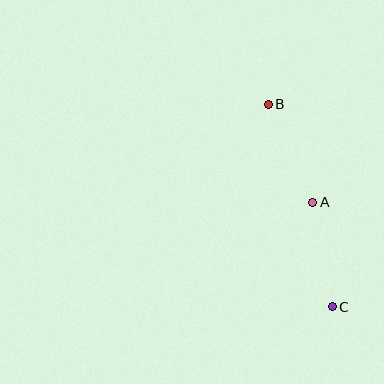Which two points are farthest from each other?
Points B and C are farthest from each other.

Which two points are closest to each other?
Points A and C are closest to each other.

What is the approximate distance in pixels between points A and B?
The distance between A and B is approximately 107 pixels.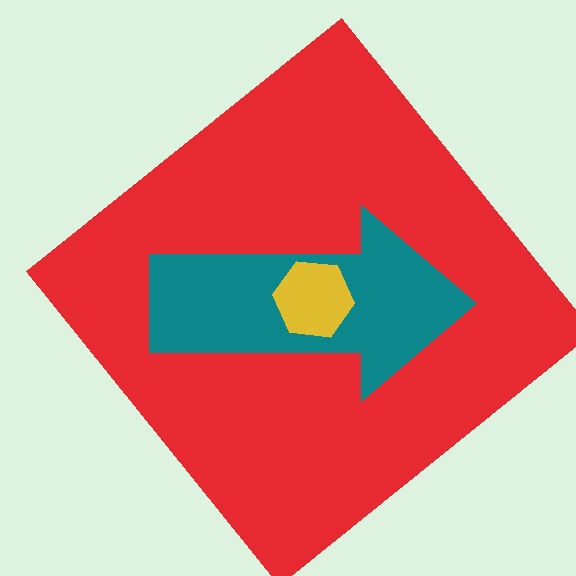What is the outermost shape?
The red diamond.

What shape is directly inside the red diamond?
The teal arrow.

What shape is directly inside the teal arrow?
The yellow hexagon.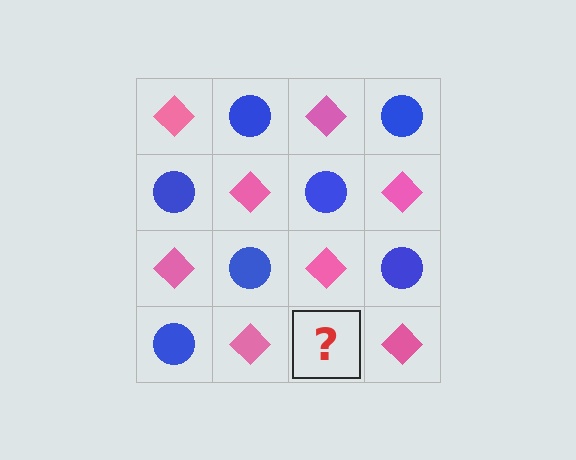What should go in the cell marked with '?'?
The missing cell should contain a blue circle.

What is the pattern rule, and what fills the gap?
The rule is that it alternates pink diamond and blue circle in a checkerboard pattern. The gap should be filled with a blue circle.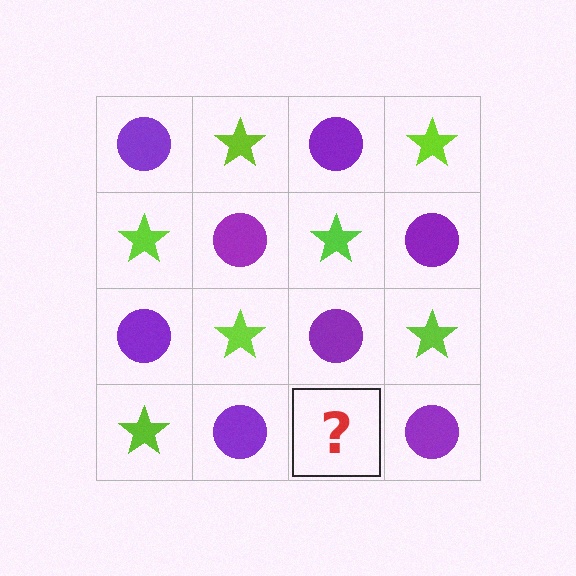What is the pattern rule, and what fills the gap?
The rule is that it alternates purple circle and lime star in a checkerboard pattern. The gap should be filled with a lime star.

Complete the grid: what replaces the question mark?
The question mark should be replaced with a lime star.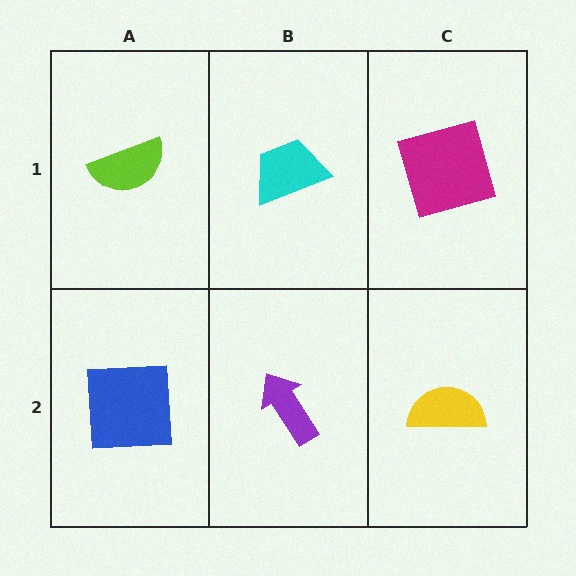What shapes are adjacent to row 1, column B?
A purple arrow (row 2, column B), a lime semicircle (row 1, column A), a magenta square (row 1, column C).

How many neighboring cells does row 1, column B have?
3.